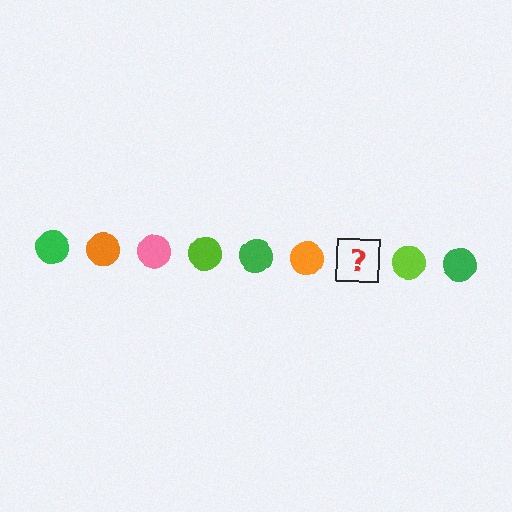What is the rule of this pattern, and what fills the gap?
The rule is that the pattern cycles through green, orange, pink, lime circles. The gap should be filled with a pink circle.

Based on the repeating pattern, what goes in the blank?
The blank should be a pink circle.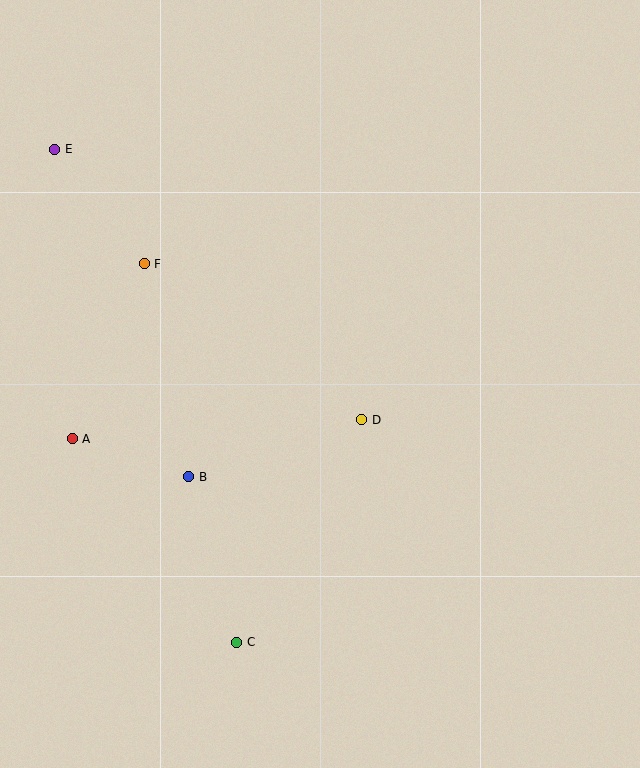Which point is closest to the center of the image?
Point D at (362, 420) is closest to the center.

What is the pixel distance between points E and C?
The distance between E and C is 526 pixels.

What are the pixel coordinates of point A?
Point A is at (72, 439).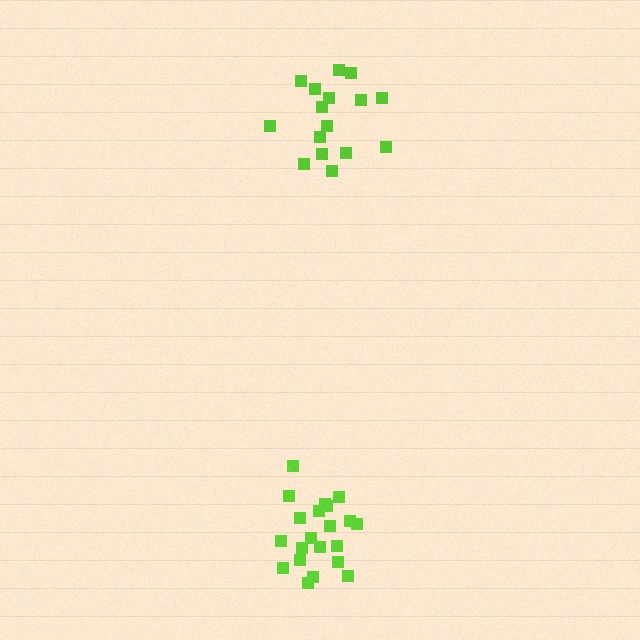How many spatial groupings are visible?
There are 2 spatial groupings.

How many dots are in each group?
Group 1: 21 dots, Group 2: 16 dots (37 total).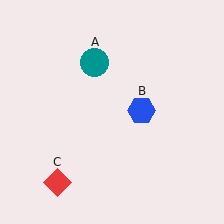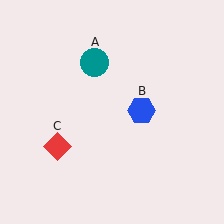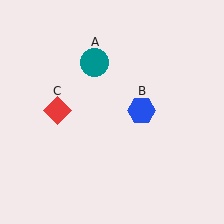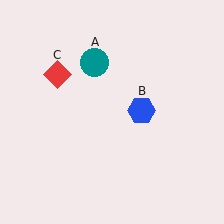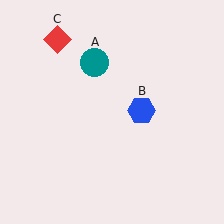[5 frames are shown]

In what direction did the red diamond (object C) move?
The red diamond (object C) moved up.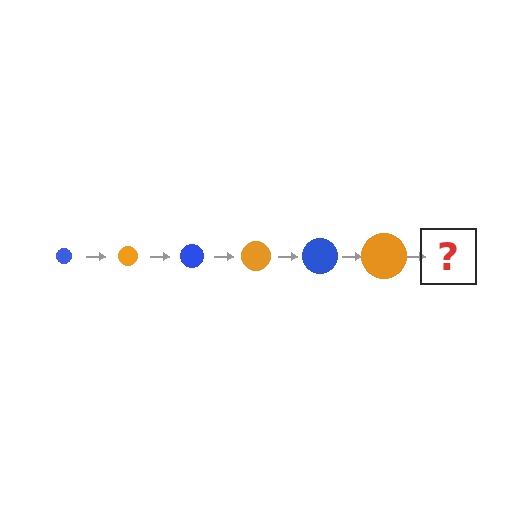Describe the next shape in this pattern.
It should be a blue circle, larger than the previous one.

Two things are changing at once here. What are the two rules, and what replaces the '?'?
The two rules are that the circle grows larger each step and the color cycles through blue and orange. The '?' should be a blue circle, larger than the previous one.